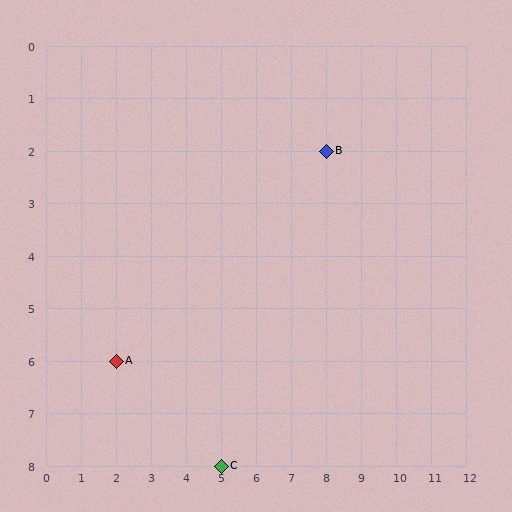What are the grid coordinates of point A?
Point A is at grid coordinates (2, 6).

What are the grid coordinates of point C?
Point C is at grid coordinates (5, 8).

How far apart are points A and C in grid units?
Points A and C are 3 columns and 2 rows apart (about 3.6 grid units diagonally).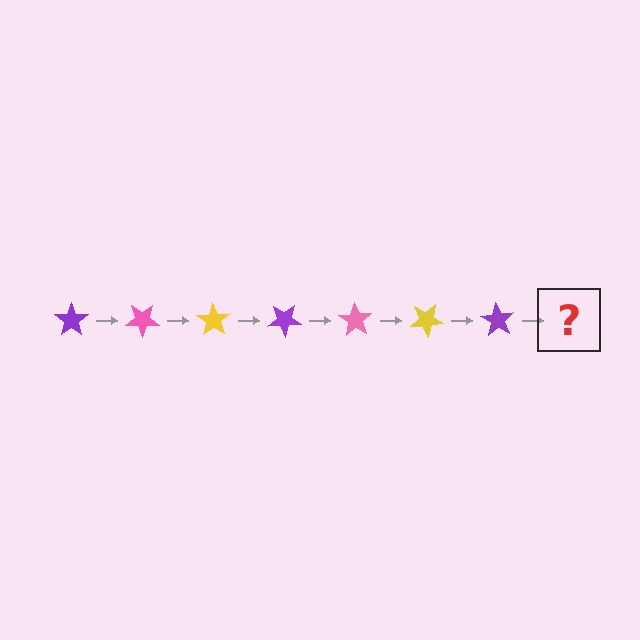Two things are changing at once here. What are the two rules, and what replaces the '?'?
The two rules are that it rotates 35 degrees each step and the color cycles through purple, pink, and yellow. The '?' should be a pink star, rotated 245 degrees from the start.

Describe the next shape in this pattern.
It should be a pink star, rotated 245 degrees from the start.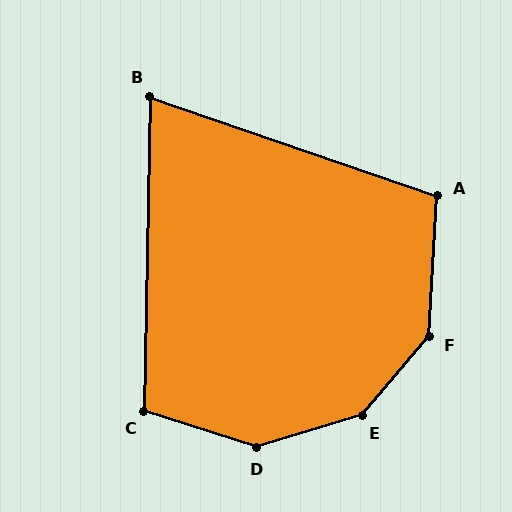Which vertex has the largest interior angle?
E, at approximately 148 degrees.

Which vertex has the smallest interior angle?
B, at approximately 72 degrees.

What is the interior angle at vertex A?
Approximately 106 degrees (obtuse).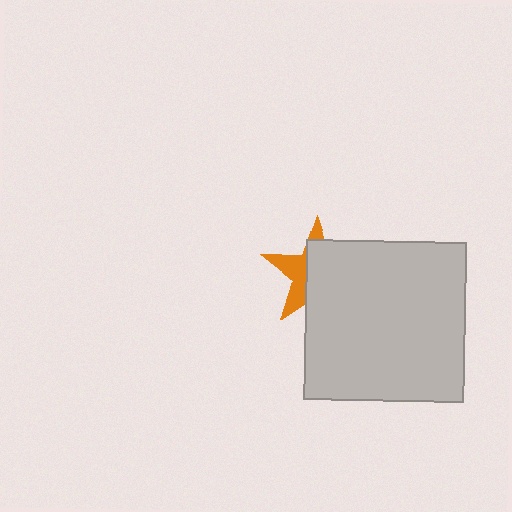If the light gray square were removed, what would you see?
You would see the complete orange star.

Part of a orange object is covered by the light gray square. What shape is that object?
It is a star.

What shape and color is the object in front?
The object in front is a light gray square.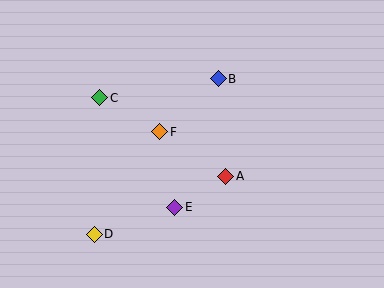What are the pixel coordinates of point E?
Point E is at (175, 207).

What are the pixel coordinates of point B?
Point B is at (218, 79).